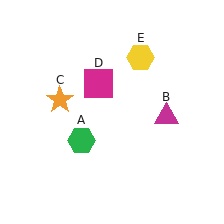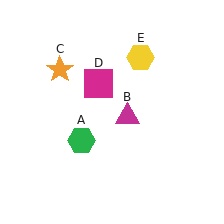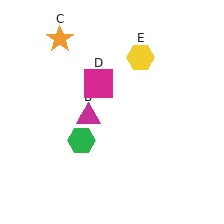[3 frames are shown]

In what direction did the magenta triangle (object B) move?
The magenta triangle (object B) moved left.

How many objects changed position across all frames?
2 objects changed position: magenta triangle (object B), orange star (object C).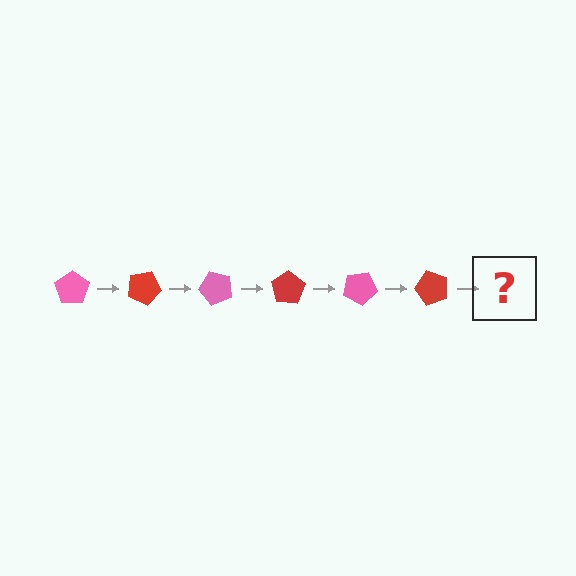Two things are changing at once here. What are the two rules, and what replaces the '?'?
The two rules are that it rotates 25 degrees each step and the color cycles through pink and red. The '?' should be a pink pentagon, rotated 150 degrees from the start.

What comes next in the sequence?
The next element should be a pink pentagon, rotated 150 degrees from the start.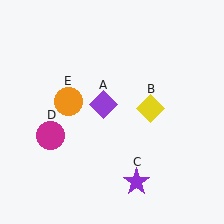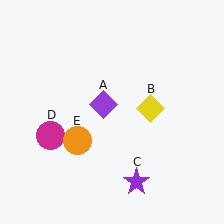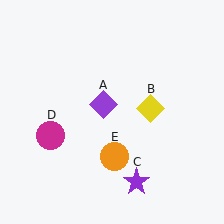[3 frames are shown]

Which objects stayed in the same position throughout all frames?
Purple diamond (object A) and yellow diamond (object B) and purple star (object C) and magenta circle (object D) remained stationary.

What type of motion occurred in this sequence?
The orange circle (object E) rotated counterclockwise around the center of the scene.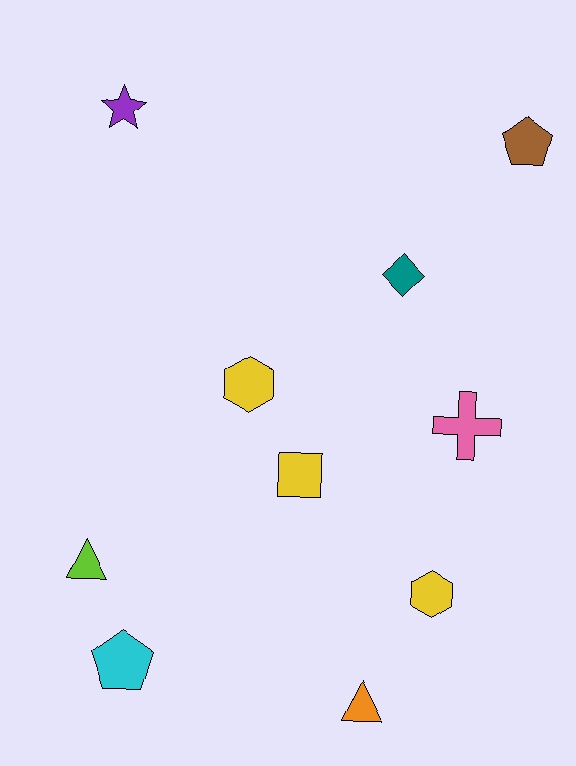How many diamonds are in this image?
There is 1 diamond.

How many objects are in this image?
There are 10 objects.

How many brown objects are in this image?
There is 1 brown object.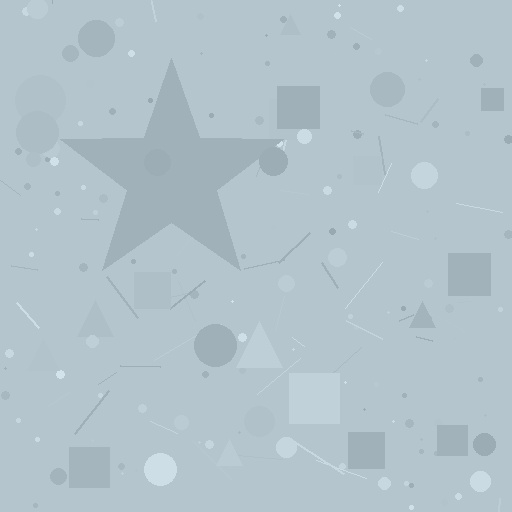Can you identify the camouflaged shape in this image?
The camouflaged shape is a star.